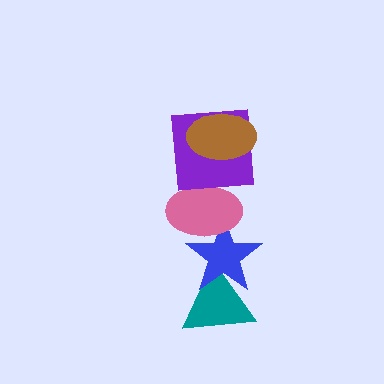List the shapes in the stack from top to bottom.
From top to bottom: the brown ellipse, the purple square, the pink ellipse, the blue star, the teal triangle.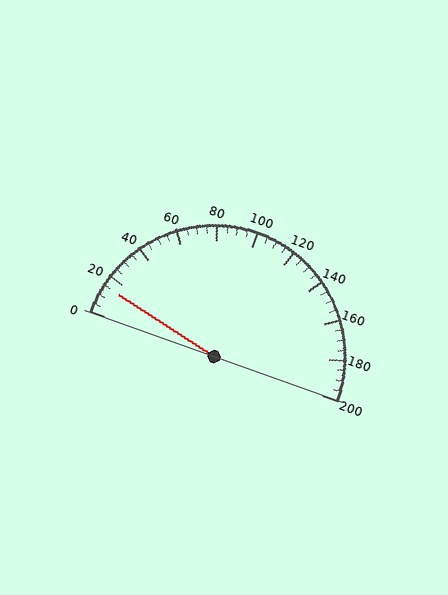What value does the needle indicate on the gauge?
The needle indicates approximately 15.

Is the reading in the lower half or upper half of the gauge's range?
The reading is in the lower half of the range (0 to 200).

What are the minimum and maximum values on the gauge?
The gauge ranges from 0 to 200.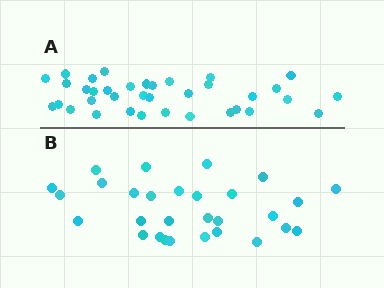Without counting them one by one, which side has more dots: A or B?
Region A (the top region) has more dots.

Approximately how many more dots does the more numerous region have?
Region A has roughly 8 or so more dots than region B.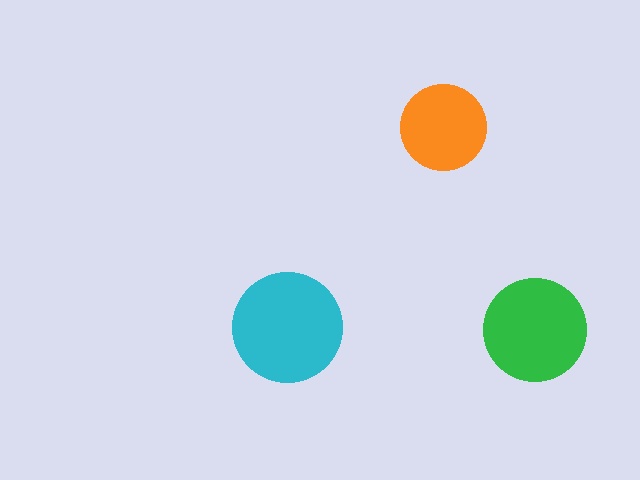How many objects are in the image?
There are 3 objects in the image.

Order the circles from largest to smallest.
the cyan one, the green one, the orange one.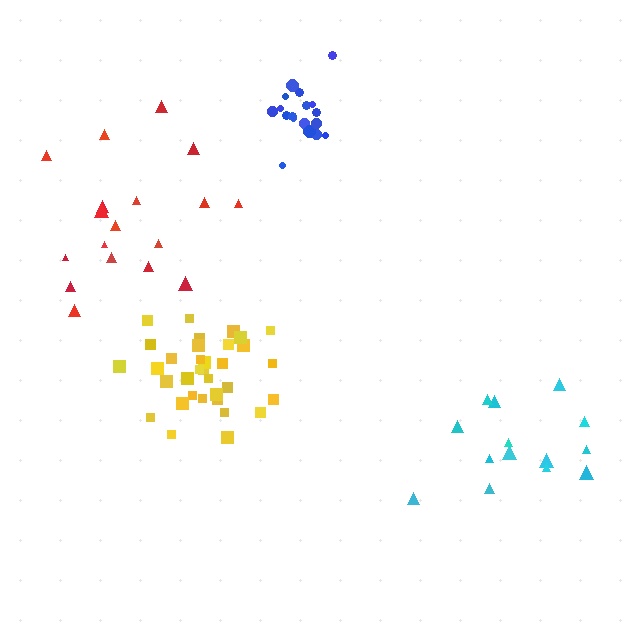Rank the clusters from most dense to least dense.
blue, yellow, cyan, red.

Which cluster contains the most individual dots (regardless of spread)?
Yellow (35).